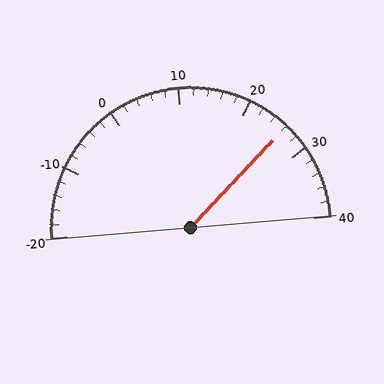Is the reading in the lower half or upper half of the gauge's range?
The reading is in the upper half of the range (-20 to 40).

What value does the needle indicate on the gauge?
The needle indicates approximately 26.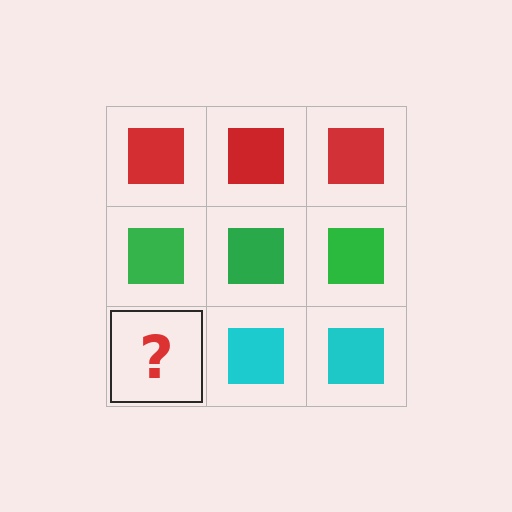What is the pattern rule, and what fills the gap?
The rule is that each row has a consistent color. The gap should be filled with a cyan square.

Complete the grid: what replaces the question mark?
The question mark should be replaced with a cyan square.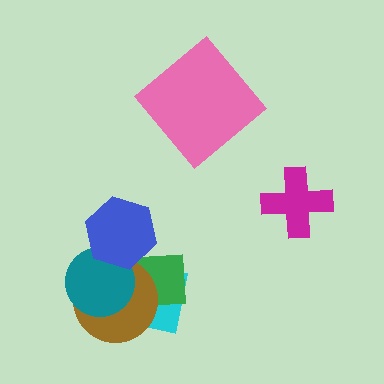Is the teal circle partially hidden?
Yes, it is partially covered by another shape.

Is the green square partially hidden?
Yes, it is partially covered by another shape.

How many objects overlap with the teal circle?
4 objects overlap with the teal circle.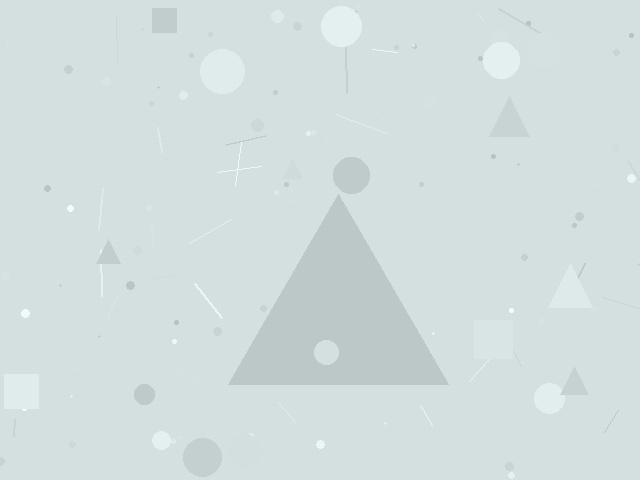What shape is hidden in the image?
A triangle is hidden in the image.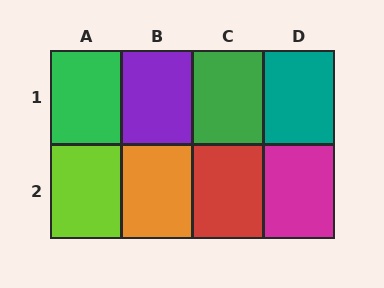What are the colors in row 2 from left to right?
Lime, orange, red, magenta.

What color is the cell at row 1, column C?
Green.